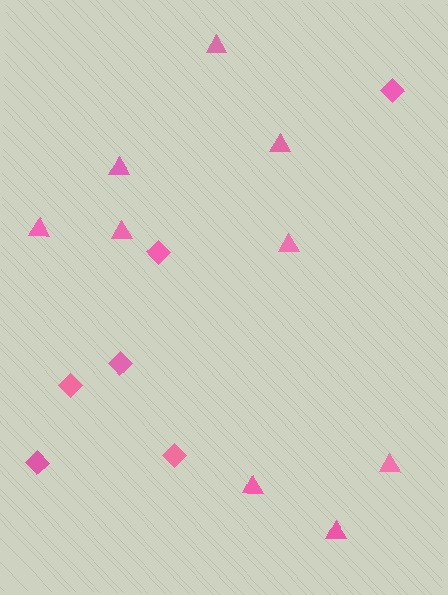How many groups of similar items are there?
There are 2 groups: one group of diamonds (6) and one group of triangles (9).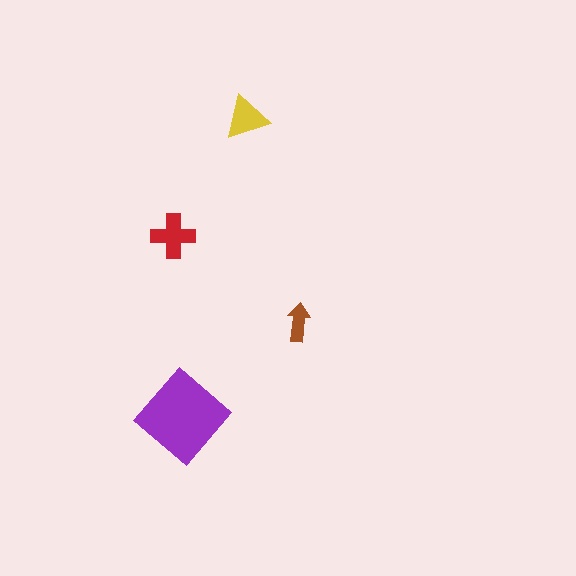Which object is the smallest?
The brown arrow.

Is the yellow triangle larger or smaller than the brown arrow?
Larger.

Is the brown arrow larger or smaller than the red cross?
Smaller.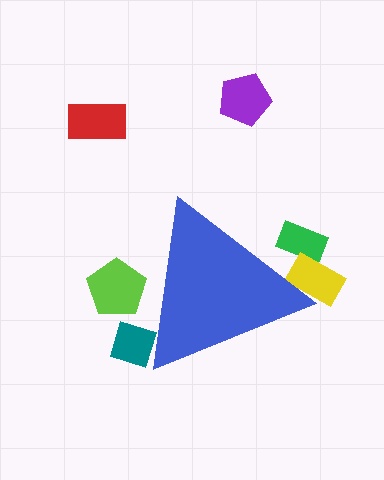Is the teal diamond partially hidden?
Yes, the teal diamond is partially hidden behind the blue triangle.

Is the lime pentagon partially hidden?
Yes, the lime pentagon is partially hidden behind the blue triangle.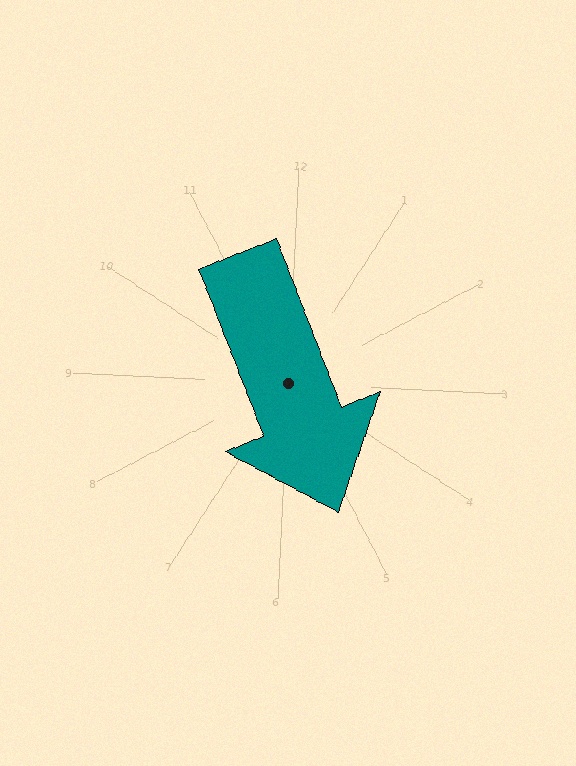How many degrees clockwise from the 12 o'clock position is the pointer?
Approximately 156 degrees.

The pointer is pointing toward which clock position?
Roughly 5 o'clock.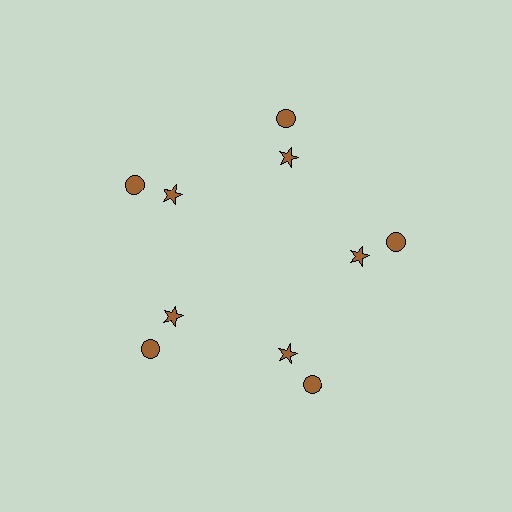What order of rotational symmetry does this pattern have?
This pattern has 5-fold rotational symmetry.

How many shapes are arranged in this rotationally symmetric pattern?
There are 10 shapes, arranged in 5 groups of 2.